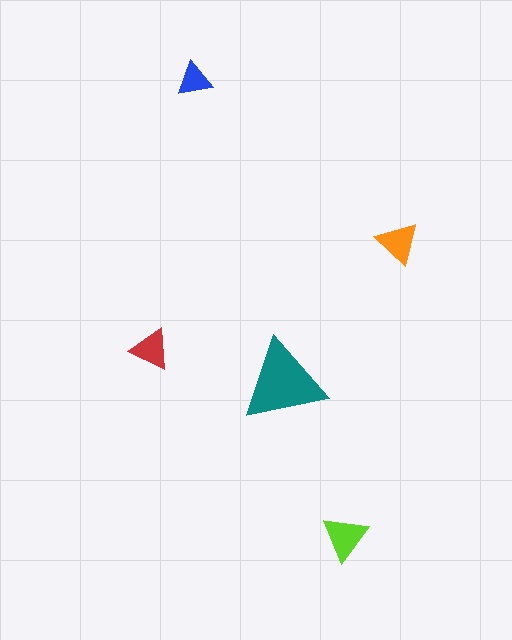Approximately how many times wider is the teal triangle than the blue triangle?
About 2.5 times wider.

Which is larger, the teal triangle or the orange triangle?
The teal one.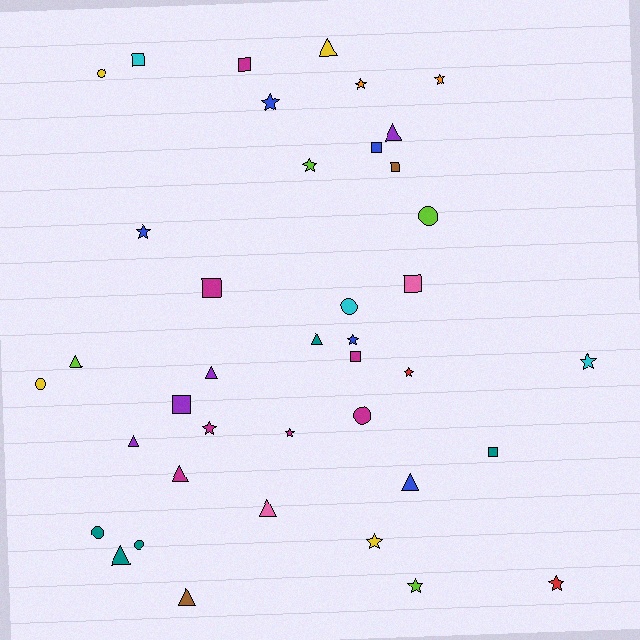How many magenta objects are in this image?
There are 7 magenta objects.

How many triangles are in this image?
There are 11 triangles.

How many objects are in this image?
There are 40 objects.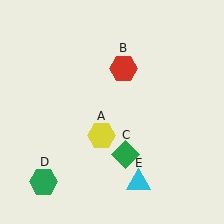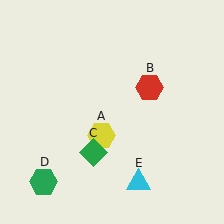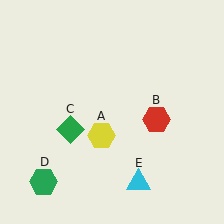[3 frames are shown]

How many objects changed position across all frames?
2 objects changed position: red hexagon (object B), green diamond (object C).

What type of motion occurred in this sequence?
The red hexagon (object B), green diamond (object C) rotated clockwise around the center of the scene.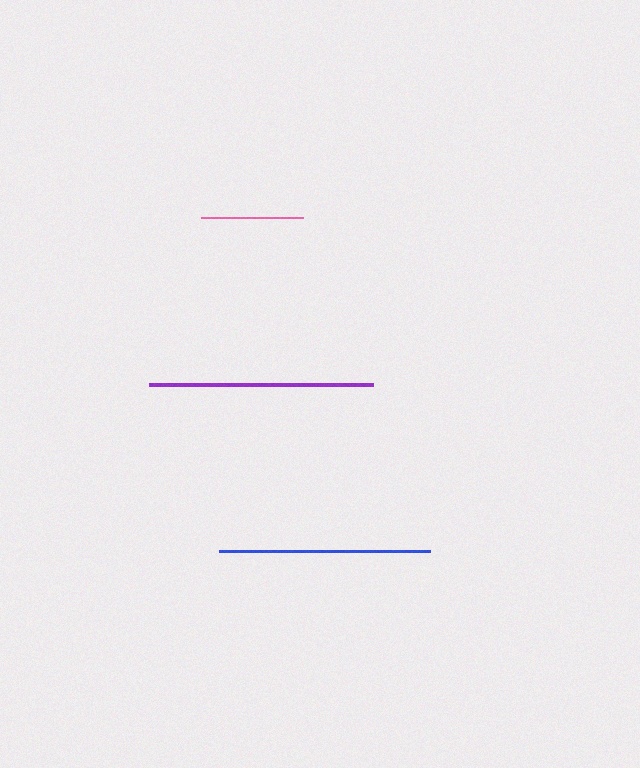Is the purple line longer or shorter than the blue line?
The purple line is longer than the blue line.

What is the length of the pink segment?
The pink segment is approximately 102 pixels long.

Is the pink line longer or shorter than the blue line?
The blue line is longer than the pink line.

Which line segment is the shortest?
The pink line is the shortest at approximately 102 pixels.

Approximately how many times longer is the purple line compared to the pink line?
The purple line is approximately 2.2 times the length of the pink line.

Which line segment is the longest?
The purple line is the longest at approximately 224 pixels.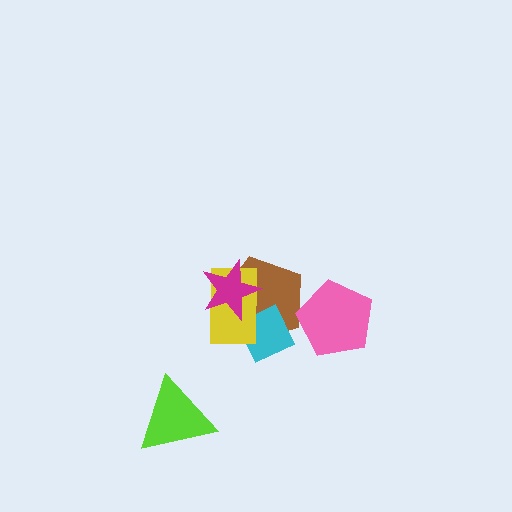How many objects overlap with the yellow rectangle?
3 objects overlap with the yellow rectangle.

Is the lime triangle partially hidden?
No, no other shape covers it.